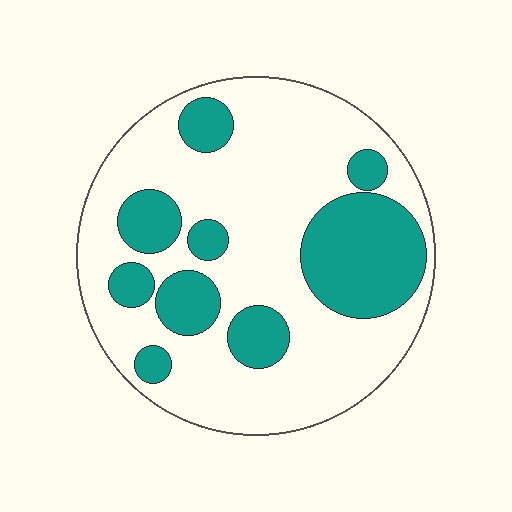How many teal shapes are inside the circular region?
9.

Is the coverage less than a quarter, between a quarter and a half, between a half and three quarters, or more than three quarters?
Between a quarter and a half.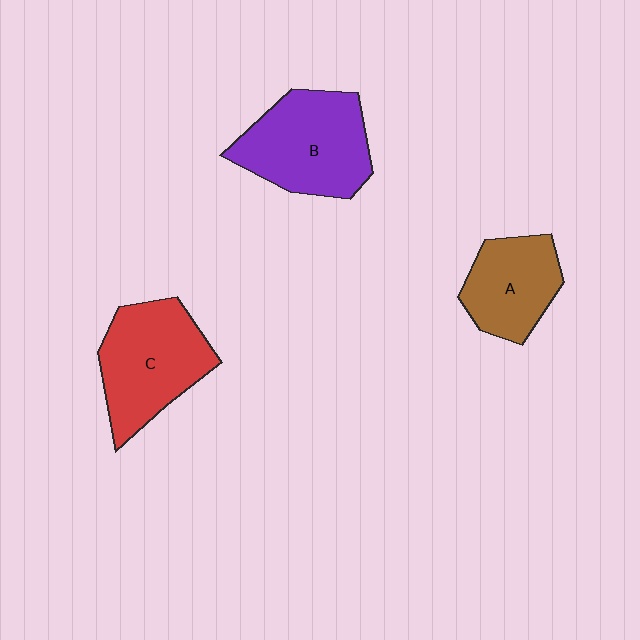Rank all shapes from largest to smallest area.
From largest to smallest: B (purple), C (red), A (brown).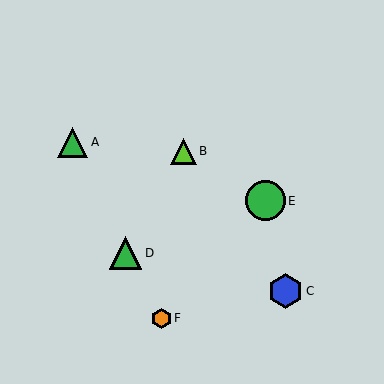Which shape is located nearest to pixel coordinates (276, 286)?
The blue hexagon (labeled C) at (285, 291) is nearest to that location.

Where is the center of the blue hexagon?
The center of the blue hexagon is at (285, 291).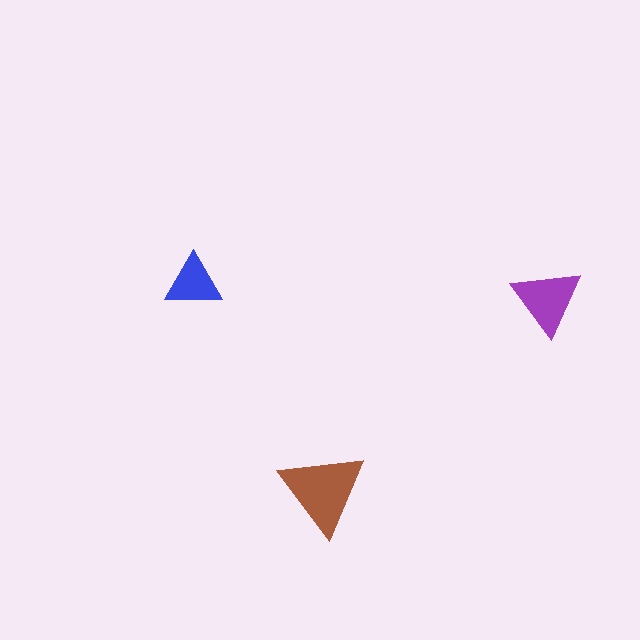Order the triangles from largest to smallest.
the brown one, the purple one, the blue one.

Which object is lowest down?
The brown triangle is bottommost.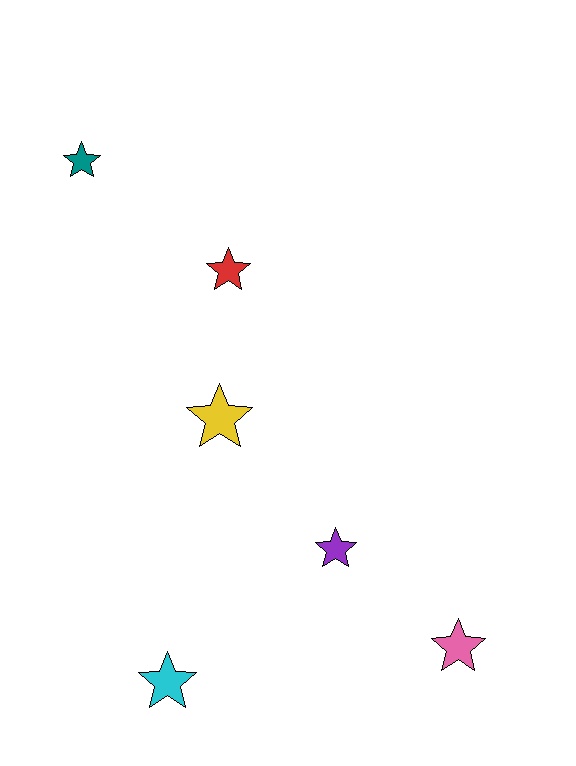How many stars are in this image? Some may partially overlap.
There are 6 stars.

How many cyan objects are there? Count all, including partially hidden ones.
There is 1 cyan object.